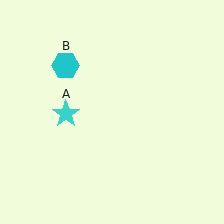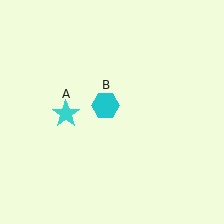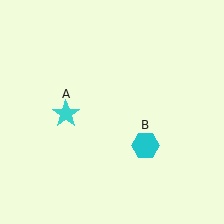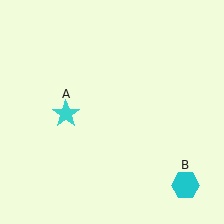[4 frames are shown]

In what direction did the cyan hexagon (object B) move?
The cyan hexagon (object B) moved down and to the right.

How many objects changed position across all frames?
1 object changed position: cyan hexagon (object B).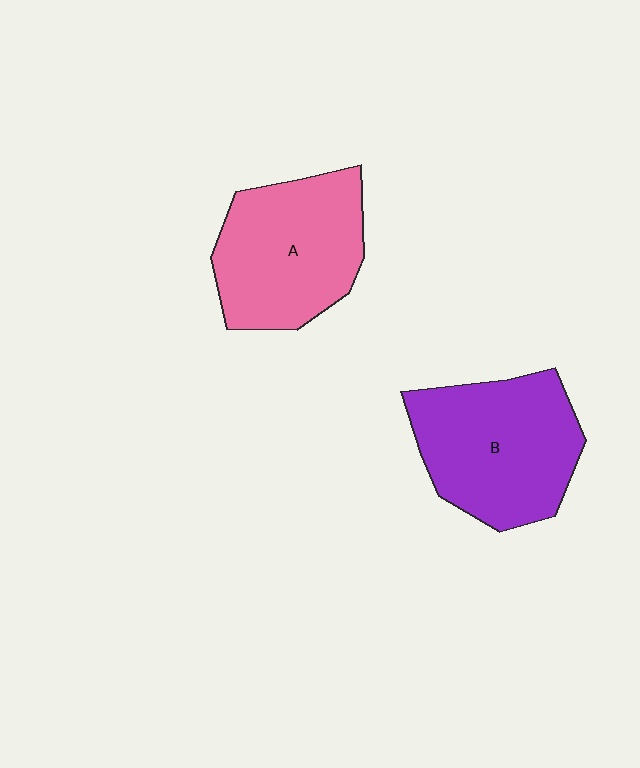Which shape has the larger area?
Shape B (purple).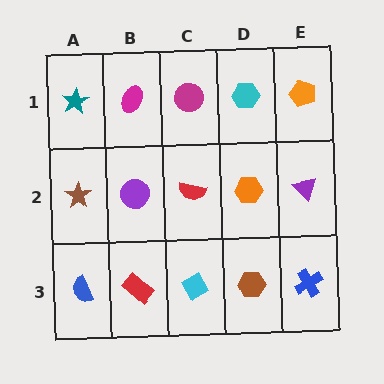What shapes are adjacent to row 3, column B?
A purple circle (row 2, column B), a blue semicircle (row 3, column A), a cyan diamond (row 3, column C).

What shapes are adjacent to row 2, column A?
A teal star (row 1, column A), a blue semicircle (row 3, column A), a purple circle (row 2, column B).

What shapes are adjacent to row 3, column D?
An orange hexagon (row 2, column D), a cyan diamond (row 3, column C), a blue cross (row 3, column E).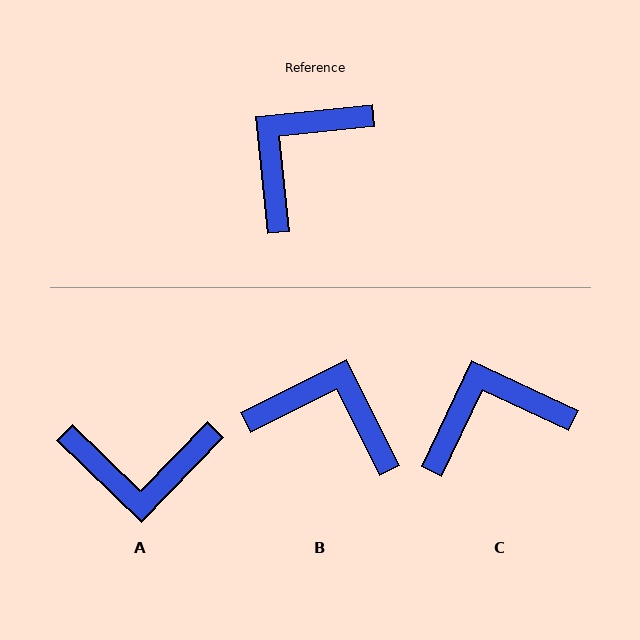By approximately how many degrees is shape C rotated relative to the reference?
Approximately 31 degrees clockwise.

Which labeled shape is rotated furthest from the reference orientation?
A, about 130 degrees away.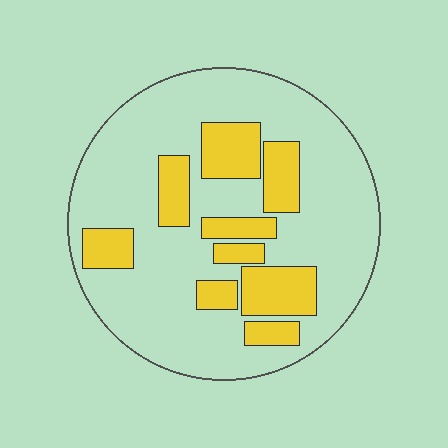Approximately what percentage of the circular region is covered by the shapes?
Approximately 25%.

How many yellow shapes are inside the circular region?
9.